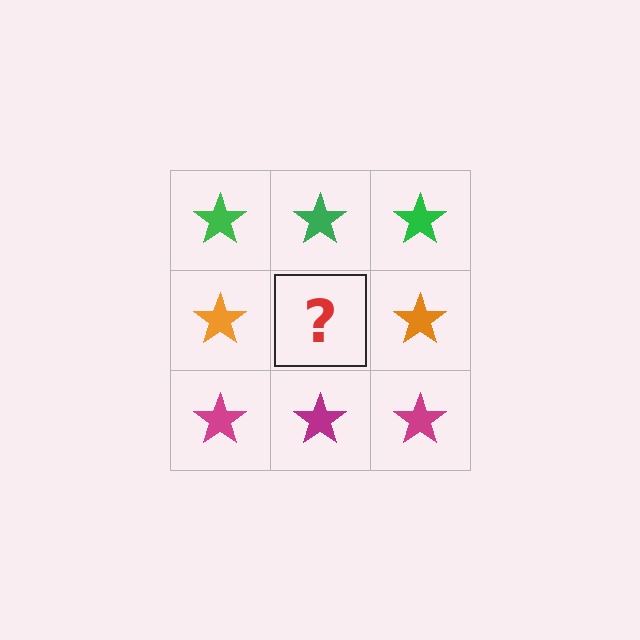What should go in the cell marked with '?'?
The missing cell should contain an orange star.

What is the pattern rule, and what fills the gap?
The rule is that each row has a consistent color. The gap should be filled with an orange star.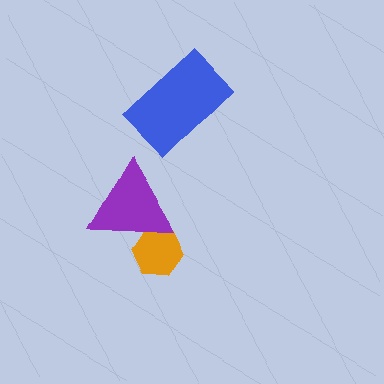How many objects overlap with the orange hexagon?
1 object overlaps with the orange hexagon.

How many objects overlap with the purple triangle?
1 object overlaps with the purple triangle.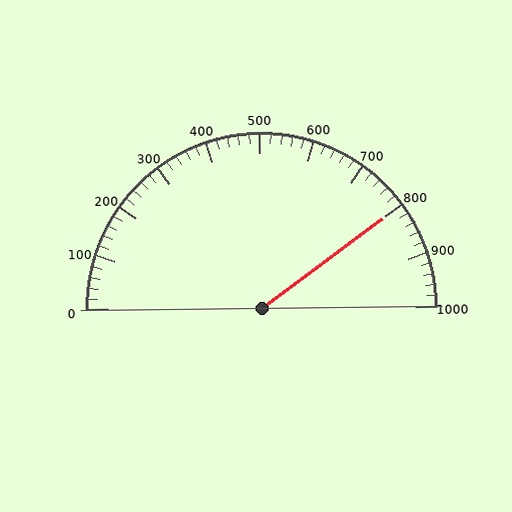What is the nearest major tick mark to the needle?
The nearest major tick mark is 800.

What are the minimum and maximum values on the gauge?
The gauge ranges from 0 to 1000.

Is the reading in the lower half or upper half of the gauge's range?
The reading is in the upper half of the range (0 to 1000).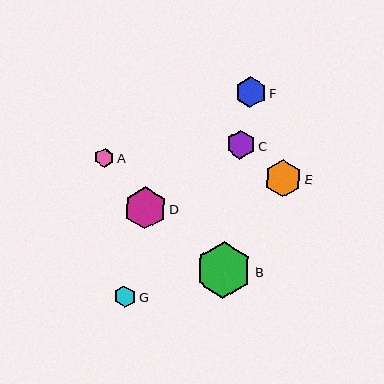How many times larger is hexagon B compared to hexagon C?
Hexagon B is approximately 2.0 times the size of hexagon C.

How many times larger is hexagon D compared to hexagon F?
Hexagon D is approximately 1.4 times the size of hexagon F.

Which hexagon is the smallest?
Hexagon A is the smallest with a size of approximately 20 pixels.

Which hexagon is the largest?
Hexagon B is the largest with a size of approximately 56 pixels.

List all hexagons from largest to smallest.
From largest to smallest: B, D, E, F, C, G, A.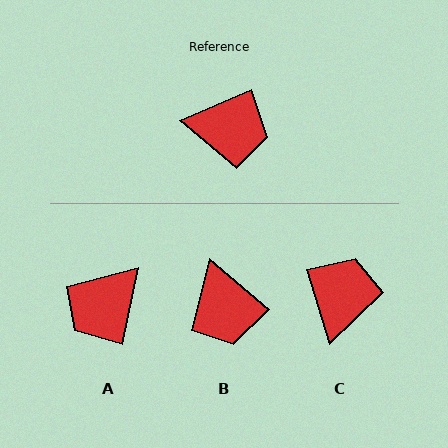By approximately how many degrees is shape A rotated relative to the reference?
Approximately 125 degrees clockwise.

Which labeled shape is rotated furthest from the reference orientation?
A, about 125 degrees away.